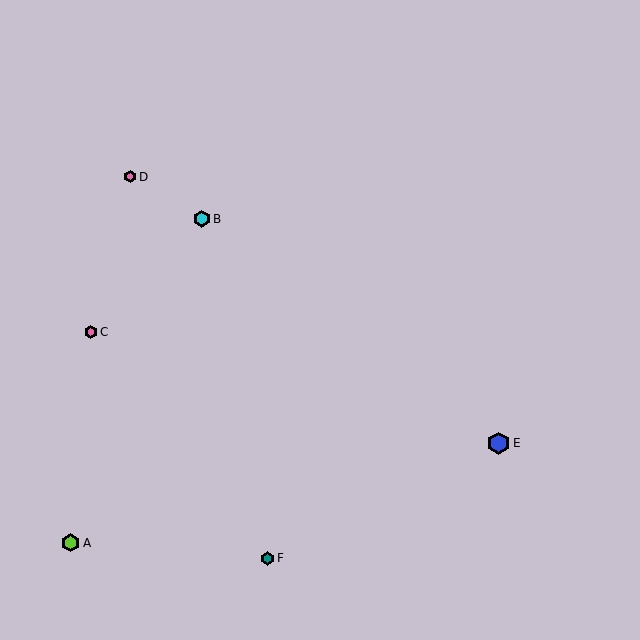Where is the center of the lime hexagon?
The center of the lime hexagon is at (71, 543).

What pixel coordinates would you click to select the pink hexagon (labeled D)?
Click at (130, 177) to select the pink hexagon D.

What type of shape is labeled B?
Shape B is a cyan hexagon.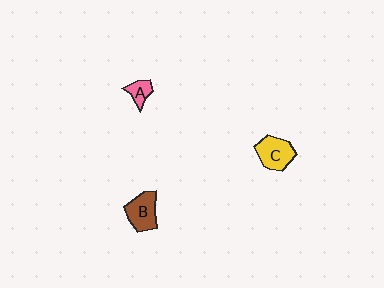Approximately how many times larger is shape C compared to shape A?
Approximately 2.1 times.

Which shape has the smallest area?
Shape A (pink).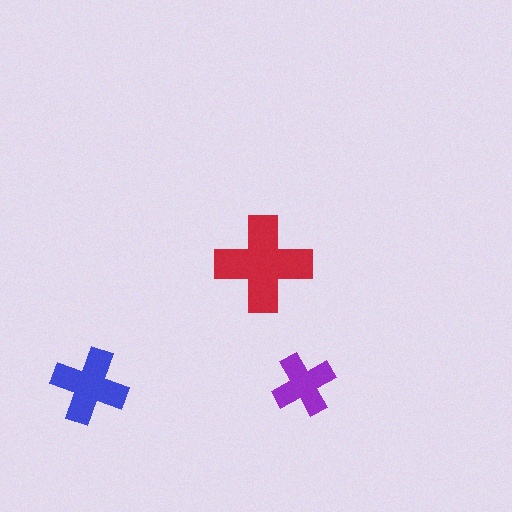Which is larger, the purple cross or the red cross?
The red one.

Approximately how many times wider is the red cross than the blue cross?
About 1.5 times wider.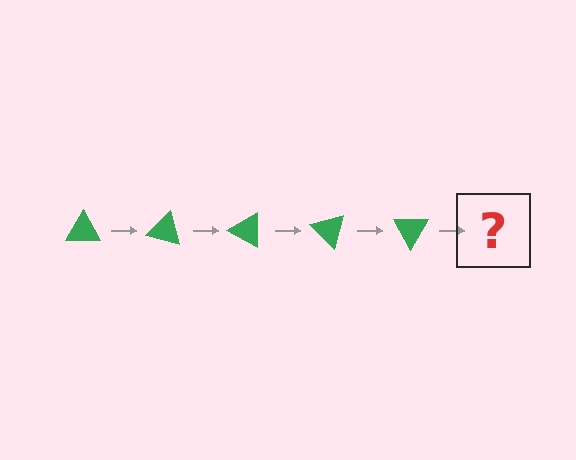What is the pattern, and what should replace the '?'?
The pattern is that the triangle rotates 15 degrees each step. The '?' should be a green triangle rotated 75 degrees.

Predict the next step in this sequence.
The next step is a green triangle rotated 75 degrees.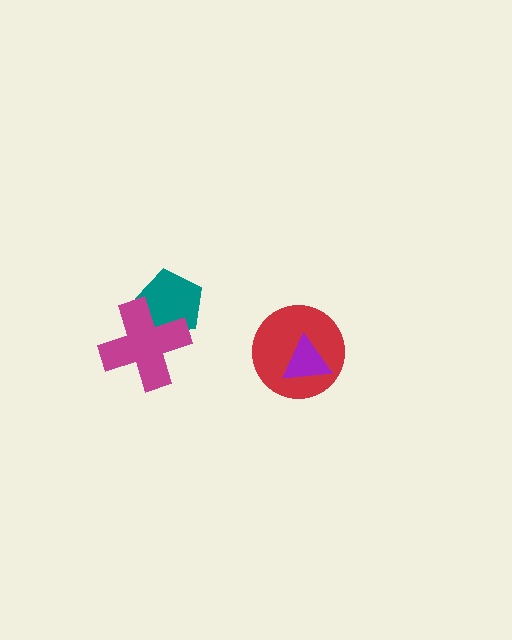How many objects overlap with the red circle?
1 object overlaps with the red circle.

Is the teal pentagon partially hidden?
Yes, it is partially covered by another shape.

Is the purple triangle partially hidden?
No, no other shape covers it.